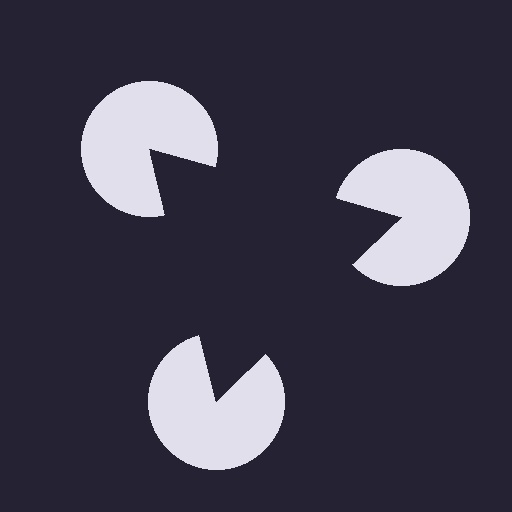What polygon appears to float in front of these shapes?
An illusory triangle — its edges are inferred from the aligned wedge cuts in the pac-man discs, not physically drawn.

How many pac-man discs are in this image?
There are 3 — one at each vertex of the illusory triangle.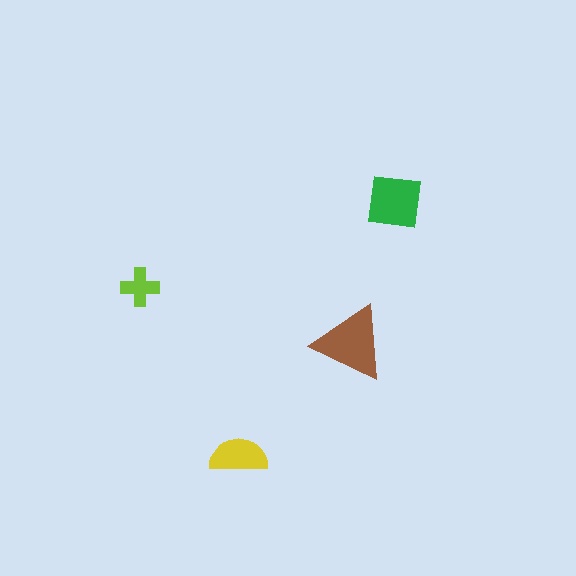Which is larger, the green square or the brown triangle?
The brown triangle.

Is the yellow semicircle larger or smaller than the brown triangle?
Smaller.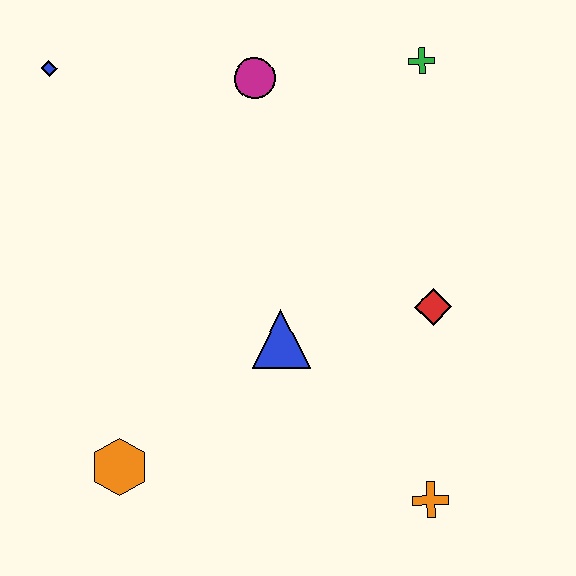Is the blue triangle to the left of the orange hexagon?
No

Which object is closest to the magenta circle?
The green cross is closest to the magenta circle.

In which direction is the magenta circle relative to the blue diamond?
The magenta circle is to the right of the blue diamond.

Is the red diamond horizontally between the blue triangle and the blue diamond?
No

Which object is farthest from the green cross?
The orange hexagon is farthest from the green cross.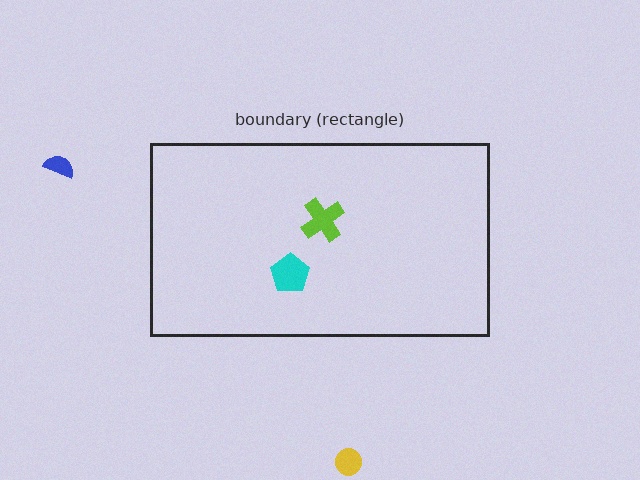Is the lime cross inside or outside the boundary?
Inside.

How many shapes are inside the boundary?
2 inside, 2 outside.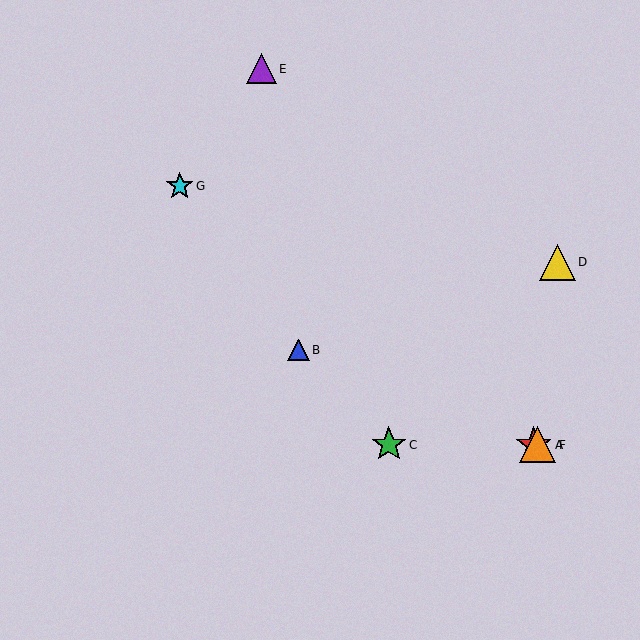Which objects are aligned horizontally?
Objects A, C, F are aligned horizontally.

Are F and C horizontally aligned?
Yes, both are at y≈445.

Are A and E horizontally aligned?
No, A is at y≈445 and E is at y≈69.